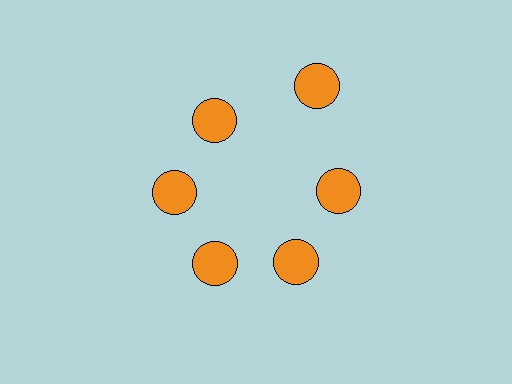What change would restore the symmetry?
The symmetry would be restored by moving it inward, back onto the ring so that all 6 circles sit at equal angles and equal distance from the center.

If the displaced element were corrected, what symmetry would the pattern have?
It would have 6-fold rotational symmetry — the pattern would map onto itself every 60 degrees.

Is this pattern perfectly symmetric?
No. The 6 orange circles are arranged in a ring, but one element near the 1 o'clock position is pushed outward from the center, breaking the 6-fold rotational symmetry.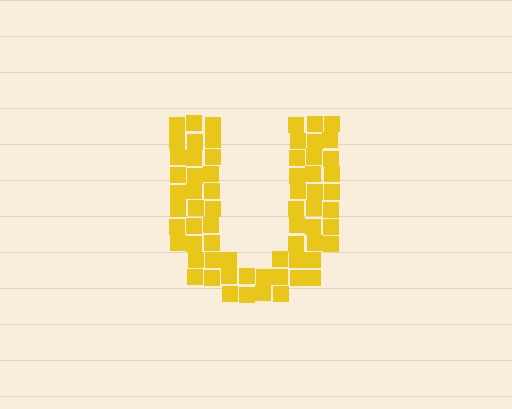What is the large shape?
The large shape is the letter U.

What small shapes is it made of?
It is made of small squares.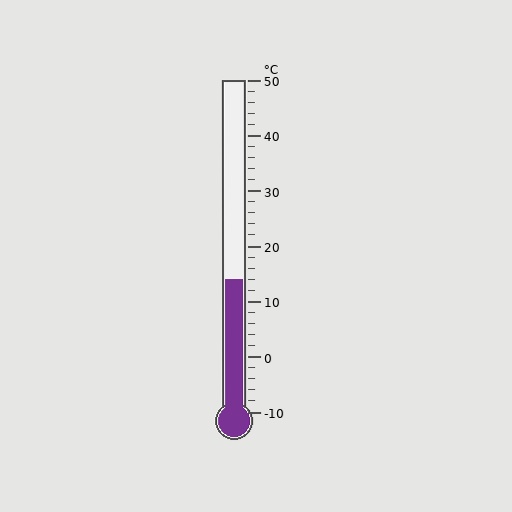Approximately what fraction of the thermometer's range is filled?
The thermometer is filled to approximately 40% of its range.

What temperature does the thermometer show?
The thermometer shows approximately 14°C.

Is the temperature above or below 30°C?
The temperature is below 30°C.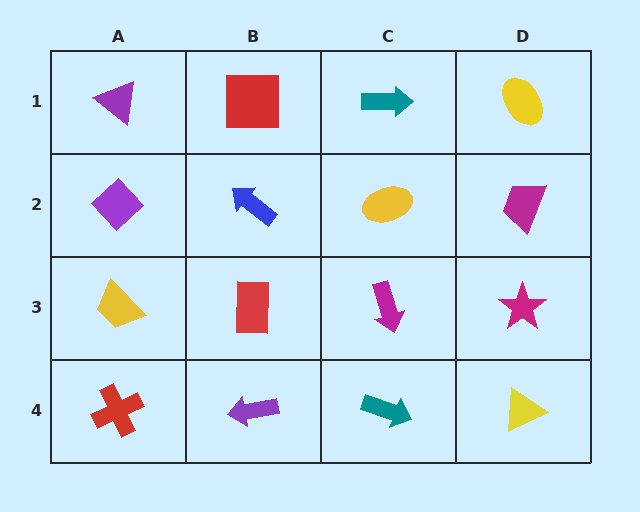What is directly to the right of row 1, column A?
A red square.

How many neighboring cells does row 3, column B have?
4.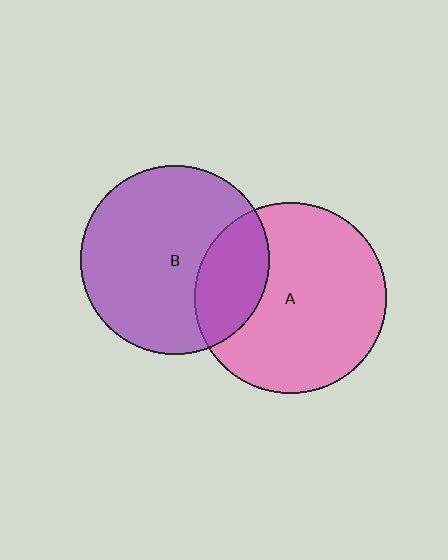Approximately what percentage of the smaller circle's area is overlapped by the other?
Approximately 25%.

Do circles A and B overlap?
Yes.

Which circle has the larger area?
Circle A (pink).